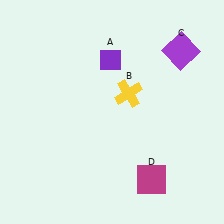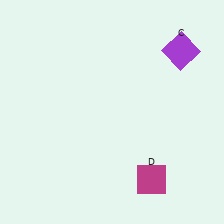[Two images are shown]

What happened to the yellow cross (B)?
The yellow cross (B) was removed in Image 2. It was in the top-right area of Image 1.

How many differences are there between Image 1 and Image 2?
There are 2 differences between the two images.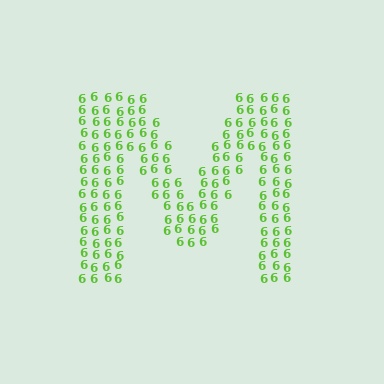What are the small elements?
The small elements are digit 6's.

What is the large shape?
The large shape is the letter M.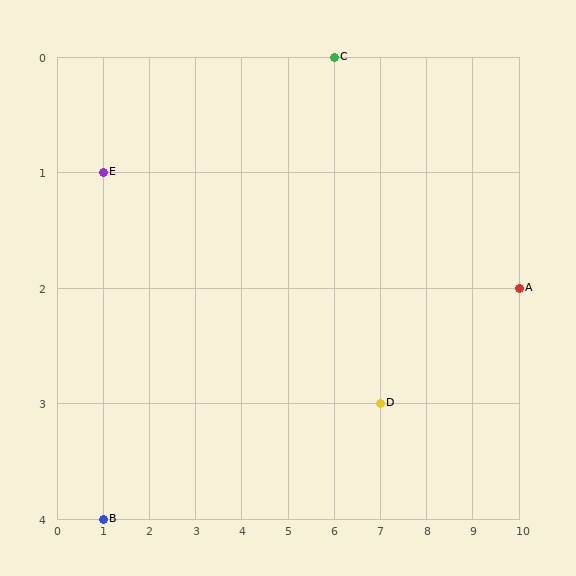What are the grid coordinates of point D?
Point D is at grid coordinates (7, 3).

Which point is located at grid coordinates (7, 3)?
Point D is at (7, 3).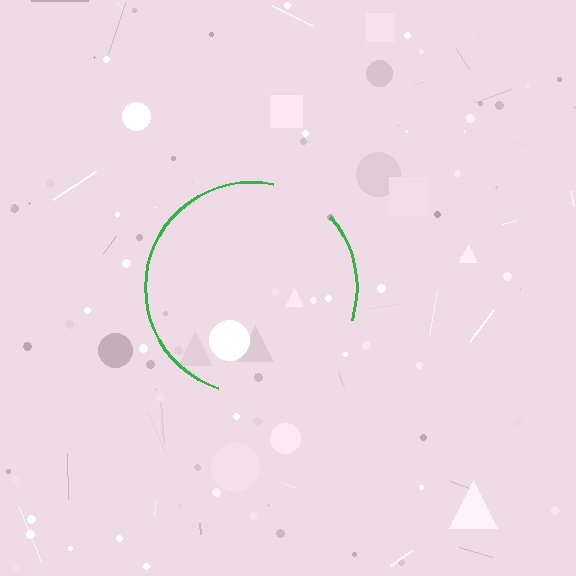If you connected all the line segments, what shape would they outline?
They would outline a circle.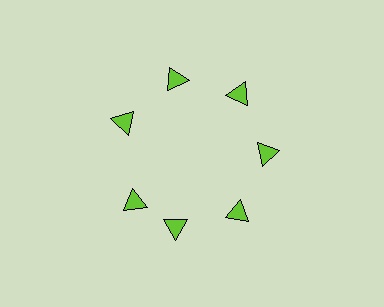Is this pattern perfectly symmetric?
No. The 7 lime triangles are arranged in a ring, but one element near the 8 o'clock position is rotated out of alignment along the ring, breaking the 7-fold rotational symmetry.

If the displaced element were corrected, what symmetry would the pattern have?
It would have 7-fold rotational symmetry — the pattern would map onto itself every 51 degrees.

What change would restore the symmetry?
The symmetry would be restored by rotating it back into even spacing with its neighbors so that all 7 triangles sit at equal angles and equal distance from the center.